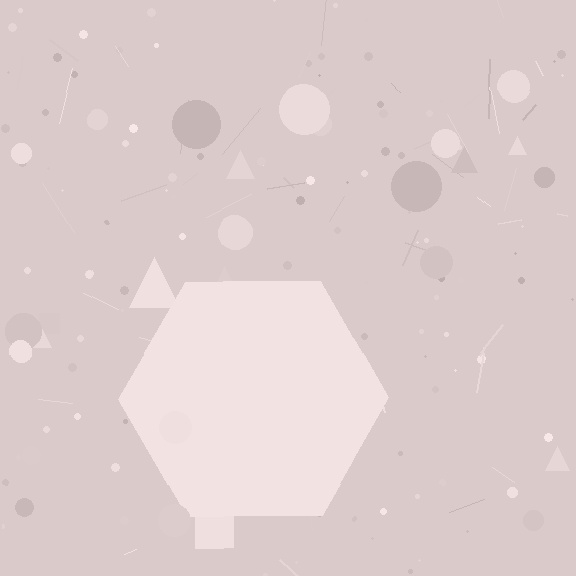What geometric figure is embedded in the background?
A hexagon is embedded in the background.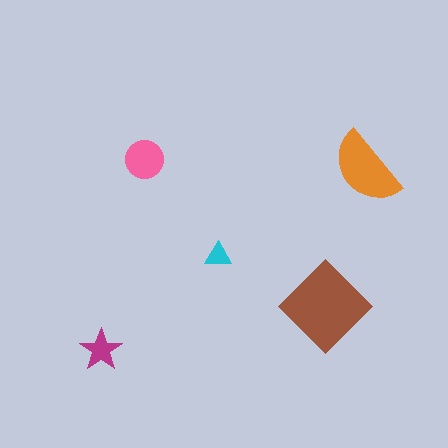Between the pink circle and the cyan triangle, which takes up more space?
The pink circle.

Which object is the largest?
The brown diamond.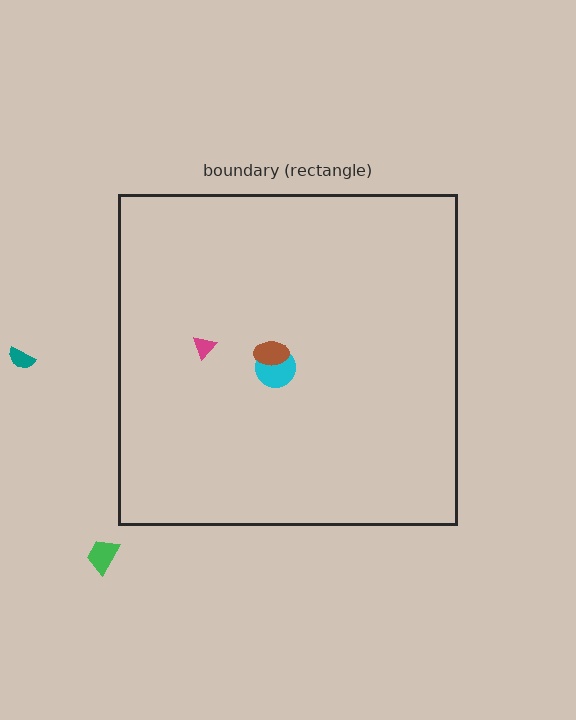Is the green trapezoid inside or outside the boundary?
Outside.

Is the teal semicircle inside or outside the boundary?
Outside.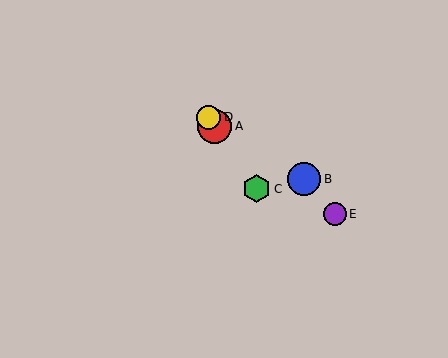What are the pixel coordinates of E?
Object E is at (335, 214).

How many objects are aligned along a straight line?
3 objects (A, C, D) are aligned along a straight line.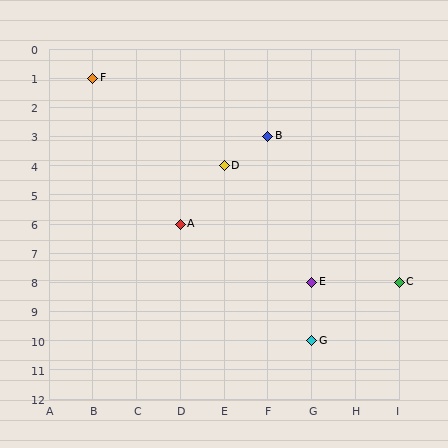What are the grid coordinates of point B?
Point B is at grid coordinates (F, 3).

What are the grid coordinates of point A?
Point A is at grid coordinates (D, 6).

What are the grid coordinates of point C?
Point C is at grid coordinates (I, 8).